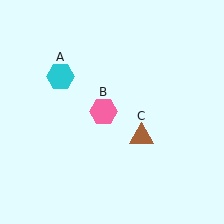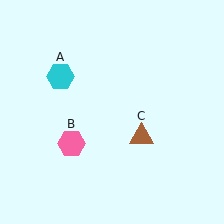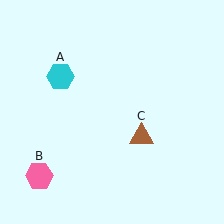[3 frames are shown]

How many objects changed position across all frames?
1 object changed position: pink hexagon (object B).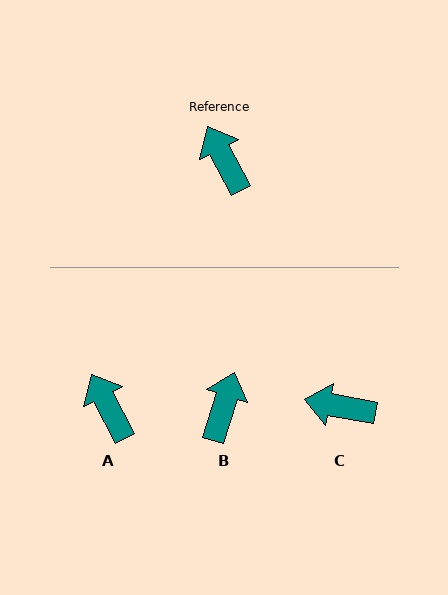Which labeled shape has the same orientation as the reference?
A.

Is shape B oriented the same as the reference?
No, it is off by about 45 degrees.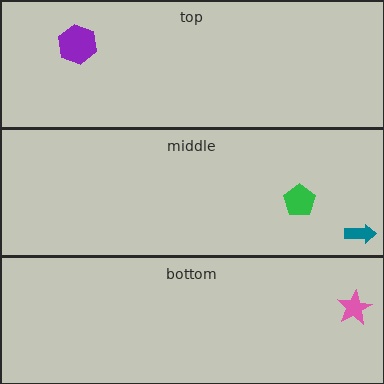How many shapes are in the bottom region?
1.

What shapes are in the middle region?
The teal arrow, the green pentagon.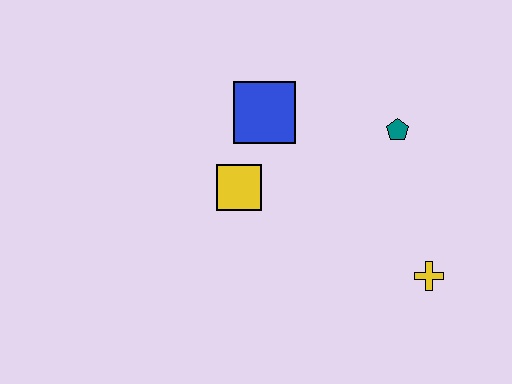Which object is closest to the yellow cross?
The teal pentagon is closest to the yellow cross.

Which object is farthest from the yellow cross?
The blue square is farthest from the yellow cross.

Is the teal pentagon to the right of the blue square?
Yes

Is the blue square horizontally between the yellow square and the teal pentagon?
Yes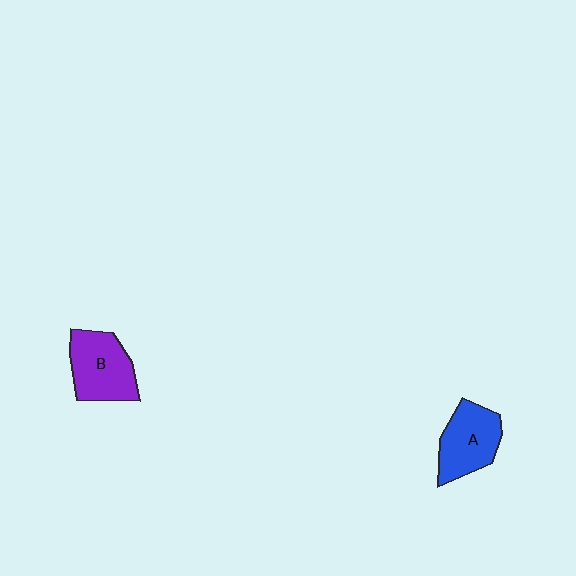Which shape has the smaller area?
Shape A (blue).